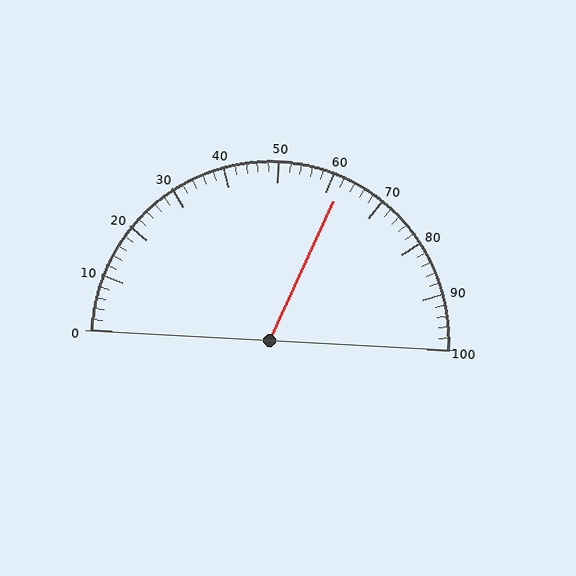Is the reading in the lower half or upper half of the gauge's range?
The reading is in the upper half of the range (0 to 100).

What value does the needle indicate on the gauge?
The needle indicates approximately 62.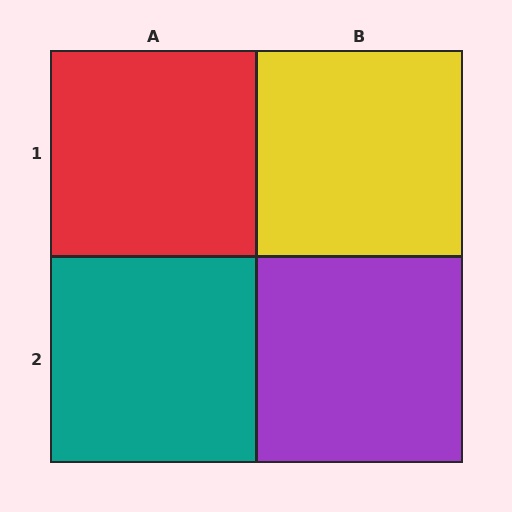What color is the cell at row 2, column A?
Teal.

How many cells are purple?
1 cell is purple.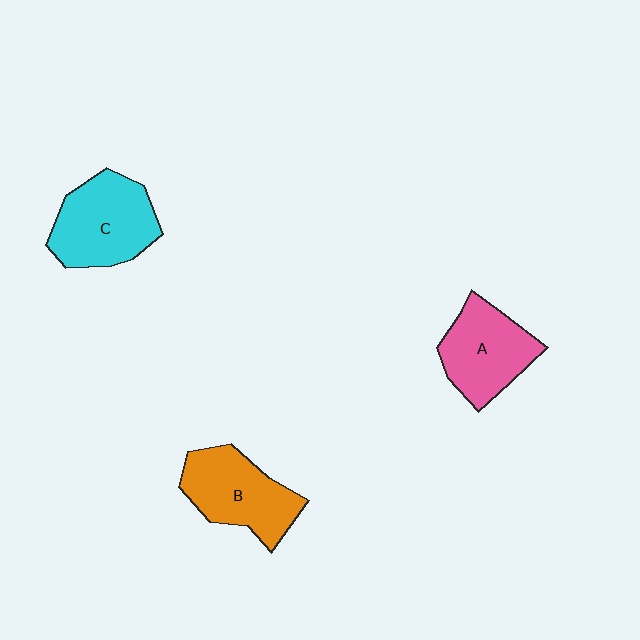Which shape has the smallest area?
Shape A (pink).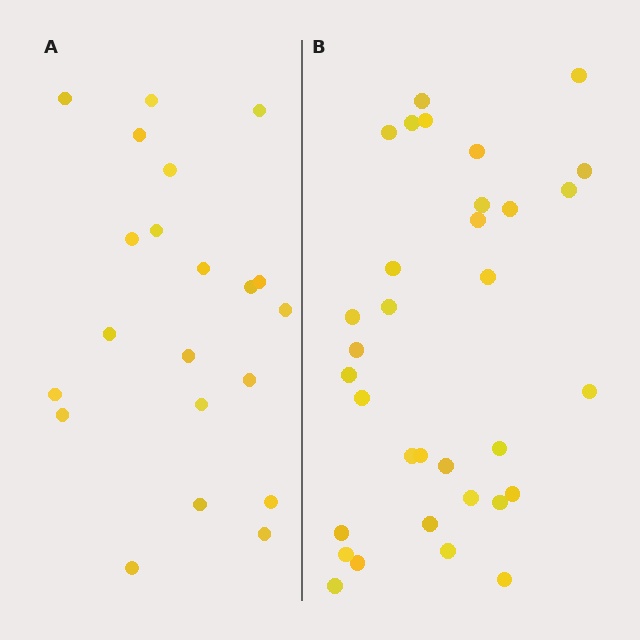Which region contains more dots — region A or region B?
Region B (the right region) has more dots.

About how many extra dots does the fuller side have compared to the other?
Region B has roughly 12 or so more dots than region A.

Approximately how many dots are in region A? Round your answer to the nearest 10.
About 20 dots. (The exact count is 21, which rounds to 20.)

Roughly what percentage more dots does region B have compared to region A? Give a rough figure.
About 55% more.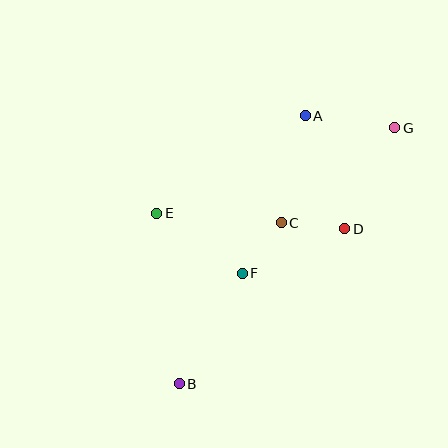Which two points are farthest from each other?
Points B and G are farthest from each other.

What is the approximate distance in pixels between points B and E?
The distance between B and E is approximately 172 pixels.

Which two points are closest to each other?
Points C and F are closest to each other.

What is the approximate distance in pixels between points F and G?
The distance between F and G is approximately 211 pixels.